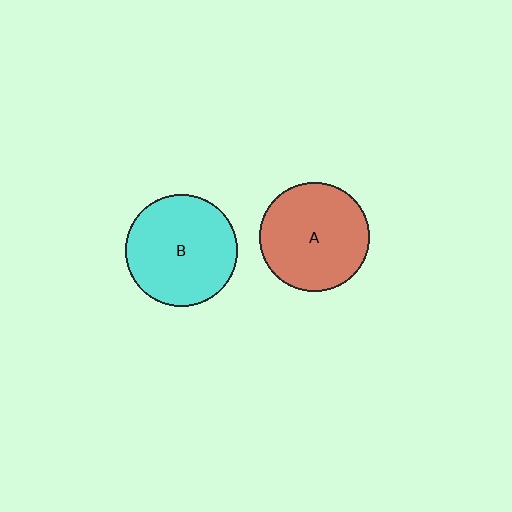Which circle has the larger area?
Circle B (cyan).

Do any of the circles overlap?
No, none of the circles overlap.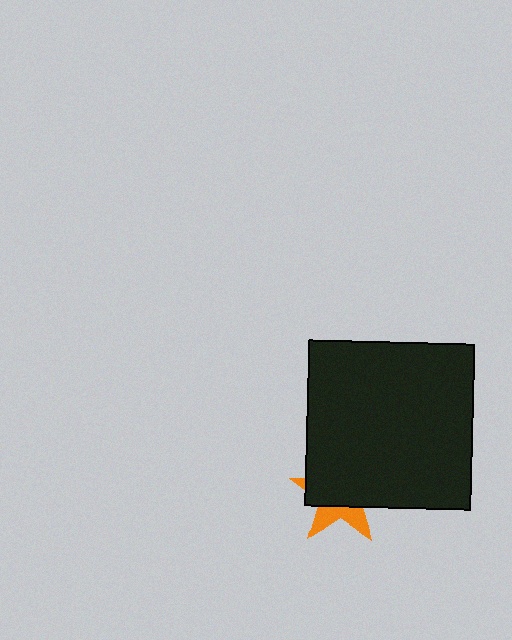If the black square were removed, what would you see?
You would see the complete orange star.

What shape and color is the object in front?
The object in front is a black square.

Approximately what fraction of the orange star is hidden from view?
Roughly 66% of the orange star is hidden behind the black square.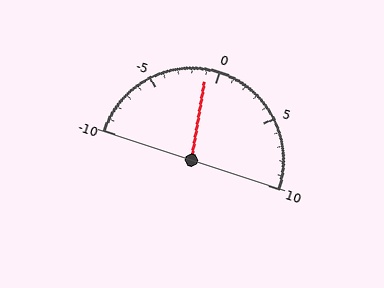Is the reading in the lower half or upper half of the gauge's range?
The reading is in the lower half of the range (-10 to 10).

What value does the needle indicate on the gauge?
The needle indicates approximately -1.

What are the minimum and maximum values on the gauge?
The gauge ranges from -10 to 10.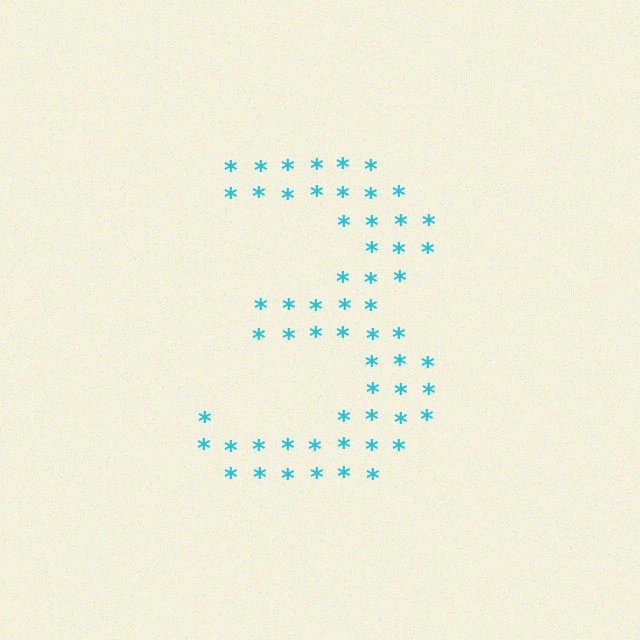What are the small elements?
The small elements are asterisks.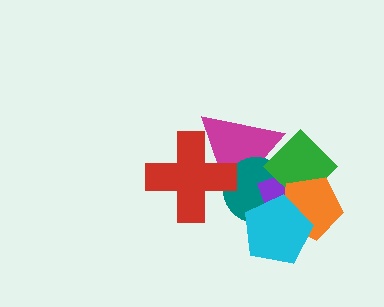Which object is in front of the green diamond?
The orange pentagon is in front of the green diamond.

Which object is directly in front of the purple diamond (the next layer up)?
The green diamond is directly in front of the purple diamond.